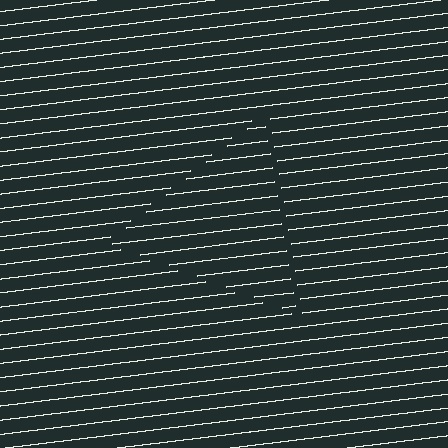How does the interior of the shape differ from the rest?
The interior of the shape contains the same grating, shifted by half a period — the contour is defined by the phase discontinuity where line-ends from the inner and outer gratings abut.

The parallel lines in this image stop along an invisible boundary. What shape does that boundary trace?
An illusory triangle. The interior of the shape contains the same grating, shifted by half a period — the contour is defined by the phase discontinuity where line-ends from the inner and outer gratings abut.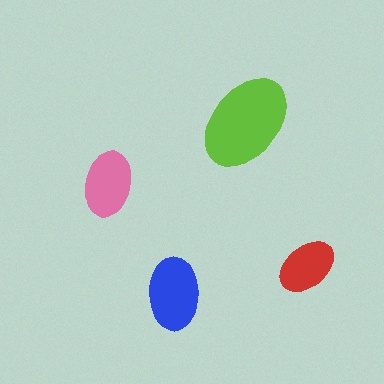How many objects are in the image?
There are 4 objects in the image.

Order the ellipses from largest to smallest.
the lime one, the blue one, the pink one, the red one.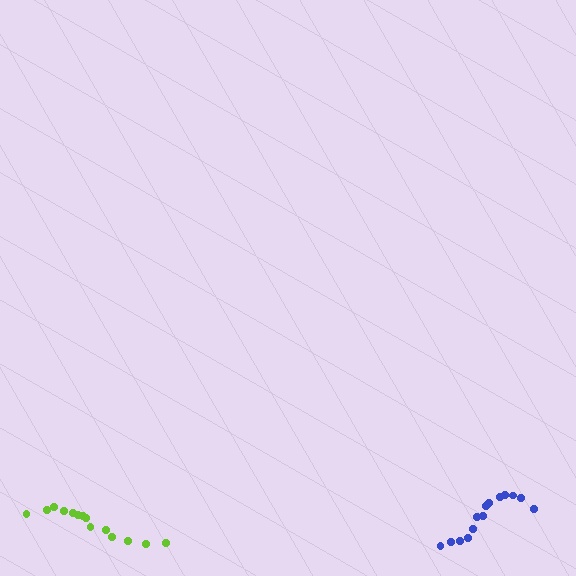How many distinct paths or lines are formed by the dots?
There are 2 distinct paths.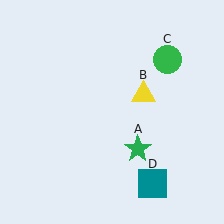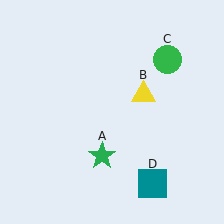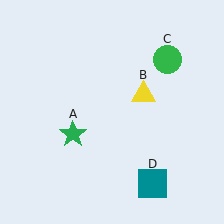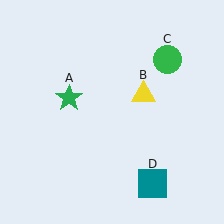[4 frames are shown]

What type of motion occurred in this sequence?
The green star (object A) rotated clockwise around the center of the scene.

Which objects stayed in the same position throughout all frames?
Yellow triangle (object B) and green circle (object C) and teal square (object D) remained stationary.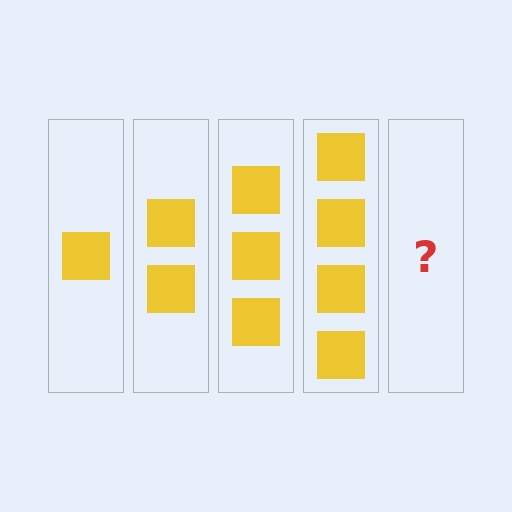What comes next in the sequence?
The next element should be 5 squares.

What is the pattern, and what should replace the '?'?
The pattern is that each step adds one more square. The '?' should be 5 squares.